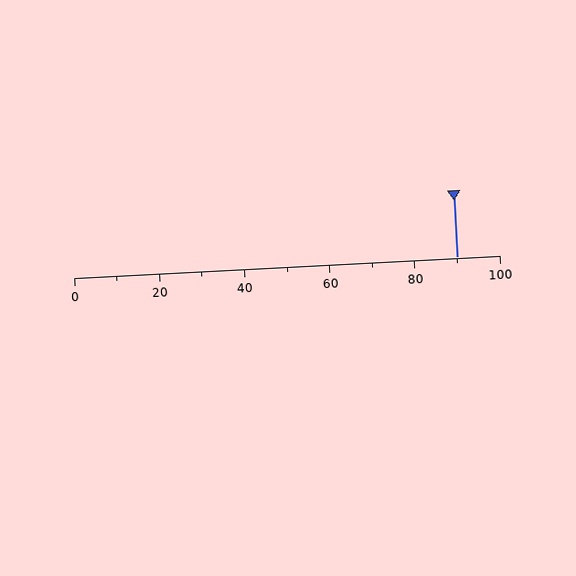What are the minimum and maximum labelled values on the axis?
The axis runs from 0 to 100.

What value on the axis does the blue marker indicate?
The marker indicates approximately 90.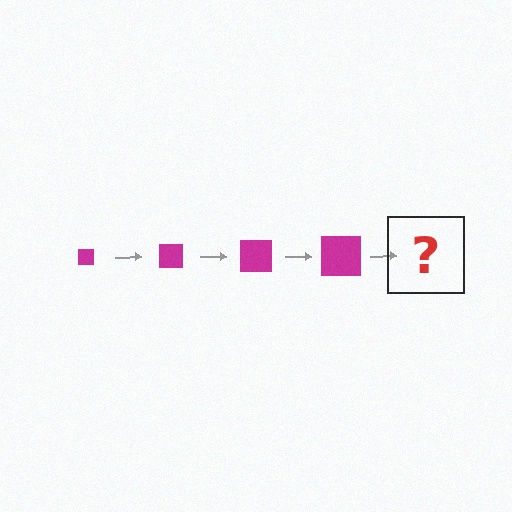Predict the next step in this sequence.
The next step is a magenta square, larger than the previous one.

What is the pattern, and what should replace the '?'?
The pattern is that the square gets progressively larger each step. The '?' should be a magenta square, larger than the previous one.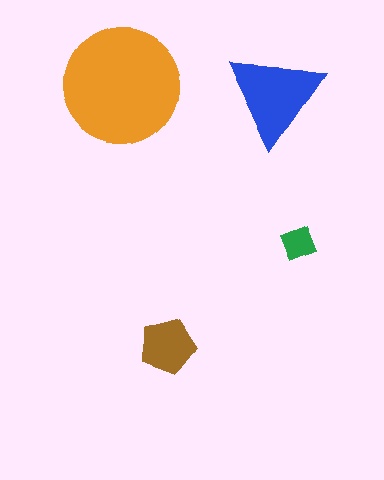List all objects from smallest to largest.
The green square, the brown pentagon, the blue triangle, the orange circle.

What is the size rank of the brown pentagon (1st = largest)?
3rd.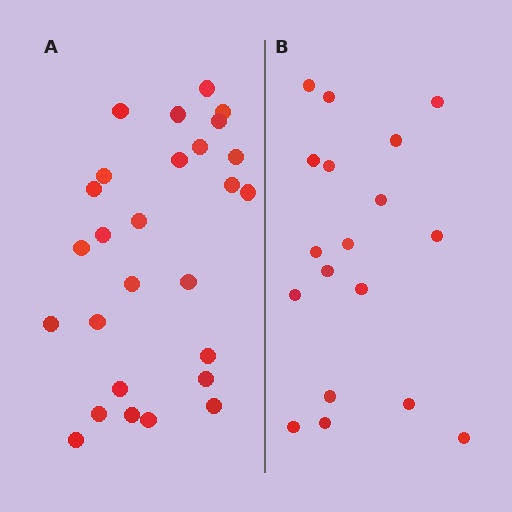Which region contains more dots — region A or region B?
Region A (the left region) has more dots.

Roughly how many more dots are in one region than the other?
Region A has roughly 8 or so more dots than region B.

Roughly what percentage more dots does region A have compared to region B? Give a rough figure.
About 50% more.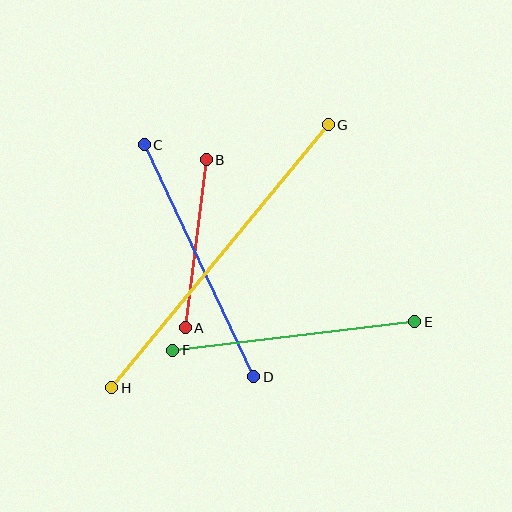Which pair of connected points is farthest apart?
Points G and H are farthest apart.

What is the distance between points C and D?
The distance is approximately 257 pixels.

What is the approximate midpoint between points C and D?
The midpoint is at approximately (199, 261) pixels.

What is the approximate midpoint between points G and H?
The midpoint is at approximately (220, 256) pixels.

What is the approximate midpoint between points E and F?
The midpoint is at approximately (294, 336) pixels.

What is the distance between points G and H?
The distance is approximately 340 pixels.